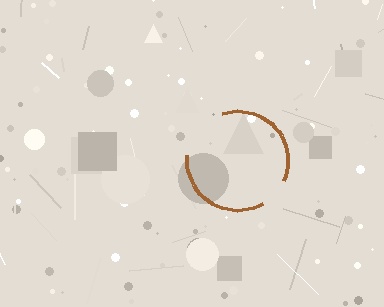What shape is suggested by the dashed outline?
The dashed outline suggests a circle.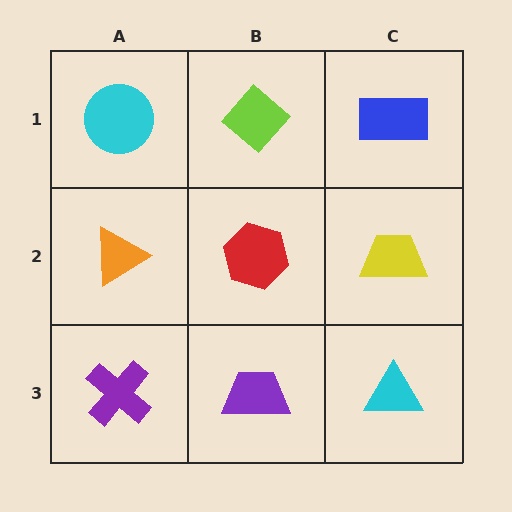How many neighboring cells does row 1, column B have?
3.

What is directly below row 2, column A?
A purple cross.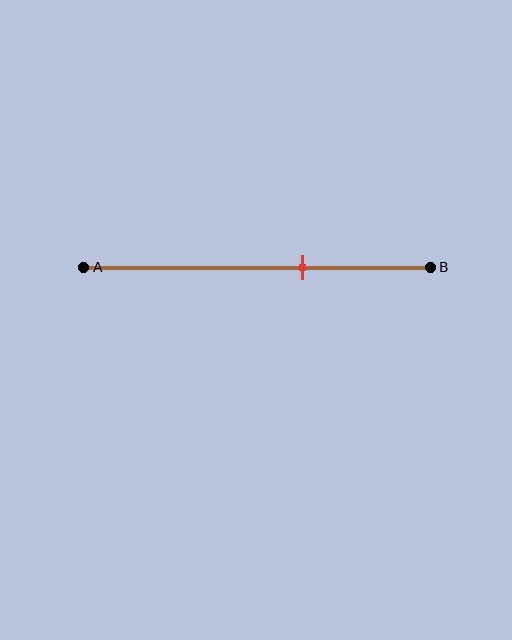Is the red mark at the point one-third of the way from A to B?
No, the mark is at about 65% from A, not at the 33% one-third point.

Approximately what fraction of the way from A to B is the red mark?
The red mark is approximately 65% of the way from A to B.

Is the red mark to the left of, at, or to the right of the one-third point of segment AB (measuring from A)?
The red mark is to the right of the one-third point of segment AB.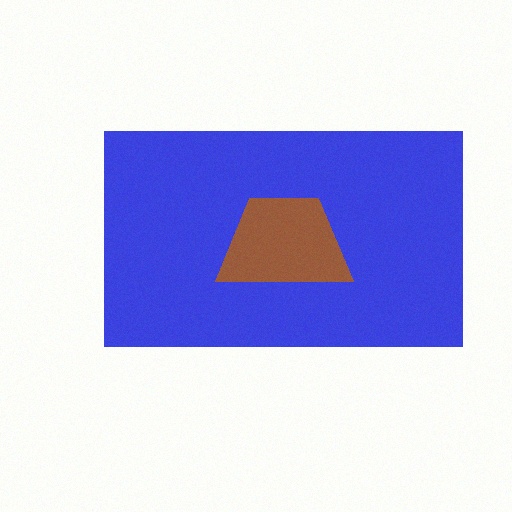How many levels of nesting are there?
2.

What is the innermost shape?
The brown trapezoid.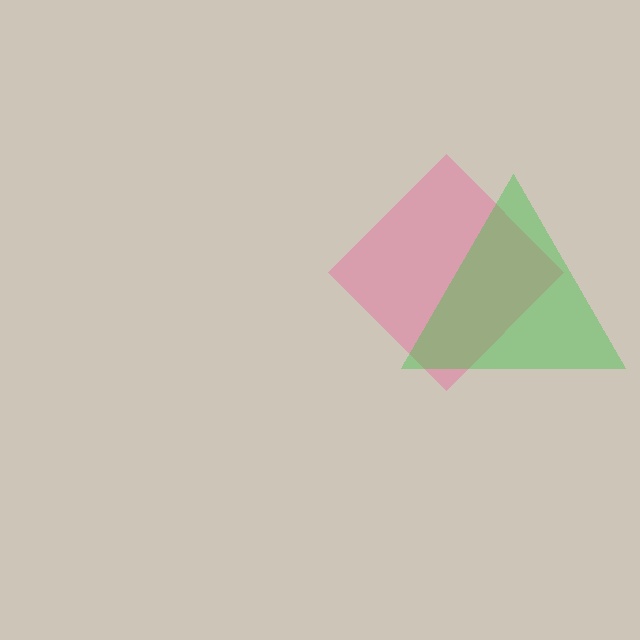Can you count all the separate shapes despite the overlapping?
Yes, there are 2 separate shapes.